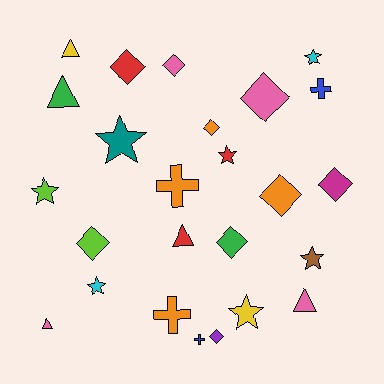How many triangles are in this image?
There are 5 triangles.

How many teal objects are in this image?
There is 1 teal object.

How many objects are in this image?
There are 25 objects.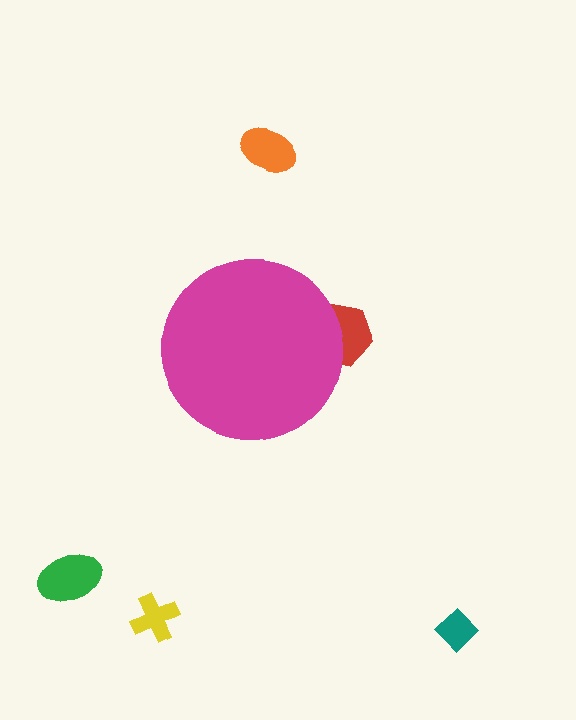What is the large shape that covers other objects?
A magenta circle.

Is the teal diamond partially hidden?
No, the teal diamond is fully visible.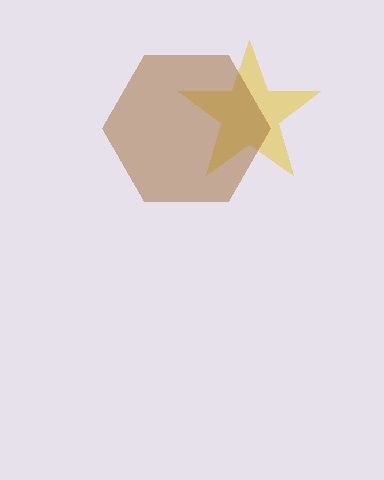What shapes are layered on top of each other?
The layered shapes are: a yellow star, a brown hexagon.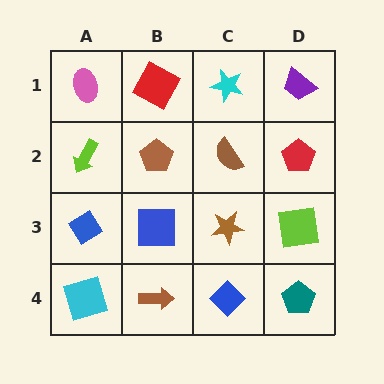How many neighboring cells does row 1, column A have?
2.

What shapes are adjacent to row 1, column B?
A brown pentagon (row 2, column B), a pink ellipse (row 1, column A), a cyan star (row 1, column C).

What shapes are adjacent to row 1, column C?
A brown semicircle (row 2, column C), a red square (row 1, column B), a purple trapezoid (row 1, column D).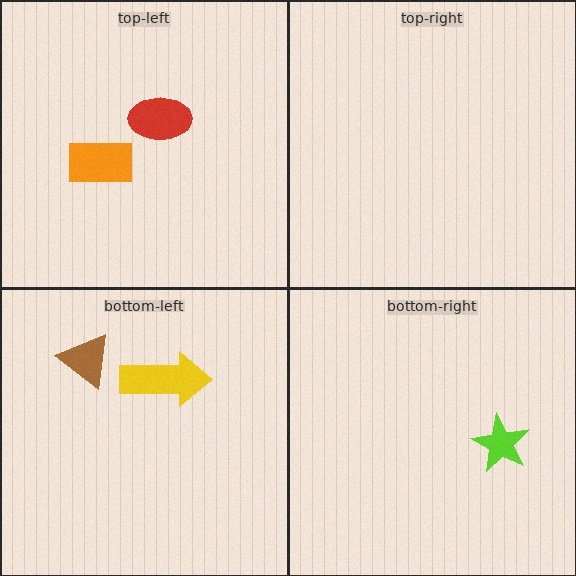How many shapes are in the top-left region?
2.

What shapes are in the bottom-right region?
The lime star.